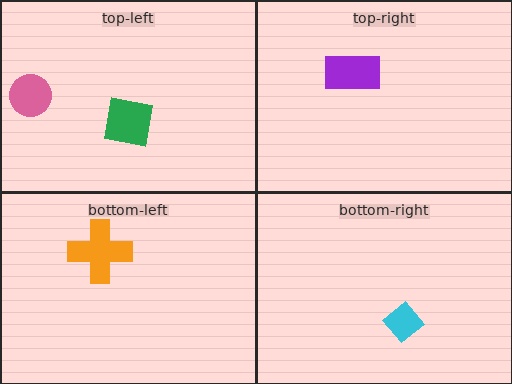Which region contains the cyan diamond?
The bottom-right region.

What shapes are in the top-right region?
The purple rectangle.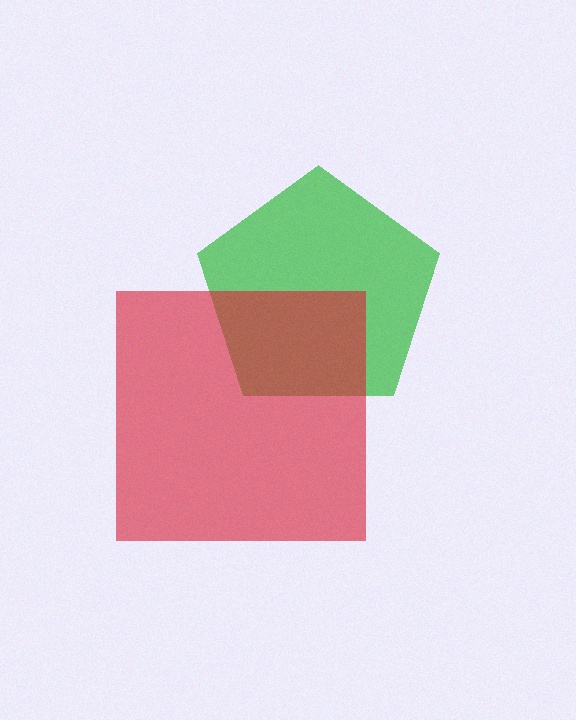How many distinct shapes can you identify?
There are 2 distinct shapes: a green pentagon, a red square.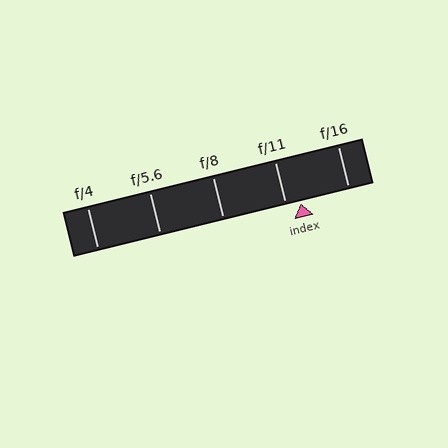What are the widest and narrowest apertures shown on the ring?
The widest aperture shown is f/4 and the narrowest is f/16.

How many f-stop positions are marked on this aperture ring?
There are 5 f-stop positions marked.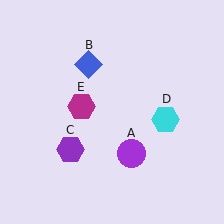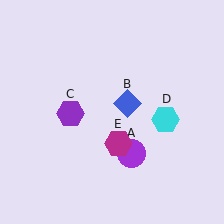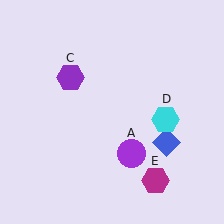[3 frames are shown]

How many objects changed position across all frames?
3 objects changed position: blue diamond (object B), purple hexagon (object C), magenta hexagon (object E).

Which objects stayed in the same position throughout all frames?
Purple circle (object A) and cyan hexagon (object D) remained stationary.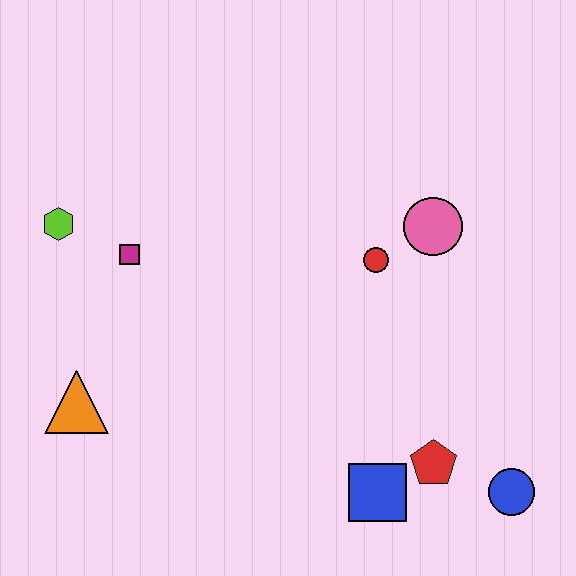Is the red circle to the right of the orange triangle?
Yes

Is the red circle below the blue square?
No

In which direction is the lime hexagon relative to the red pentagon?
The lime hexagon is to the left of the red pentagon.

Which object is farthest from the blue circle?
The lime hexagon is farthest from the blue circle.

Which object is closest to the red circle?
The pink circle is closest to the red circle.